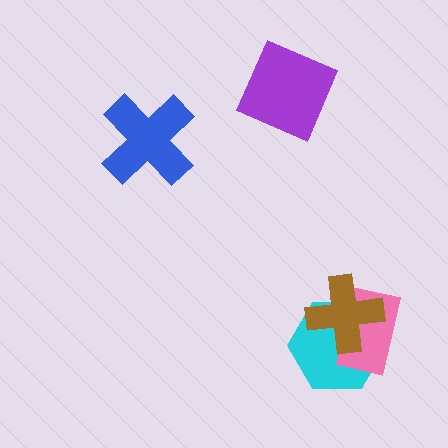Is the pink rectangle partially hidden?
Yes, it is partially covered by another shape.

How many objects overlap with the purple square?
0 objects overlap with the purple square.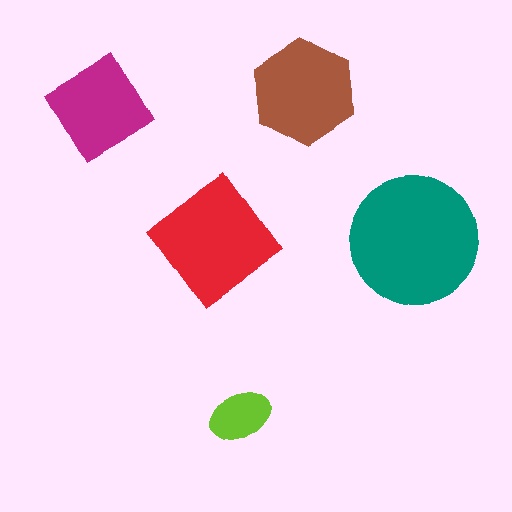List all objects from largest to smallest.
The teal circle, the red diamond, the brown hexagon, the magenta diamond, the lime ellipse.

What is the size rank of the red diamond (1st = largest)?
2nd.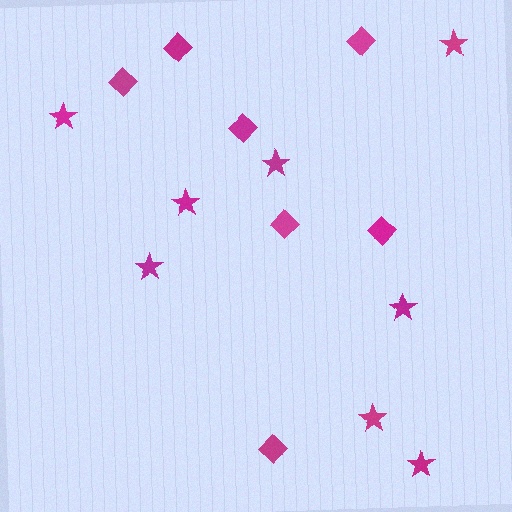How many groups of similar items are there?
There are 2 groups: one group of diamonds (7) and one group of stars (8).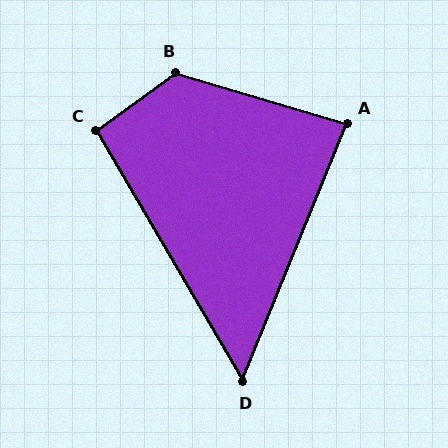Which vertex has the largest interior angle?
B, at approximately 128 degrees.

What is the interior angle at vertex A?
Approximately 84 degrees (acute).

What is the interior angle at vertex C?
Approximately 96 degrees (obtuse).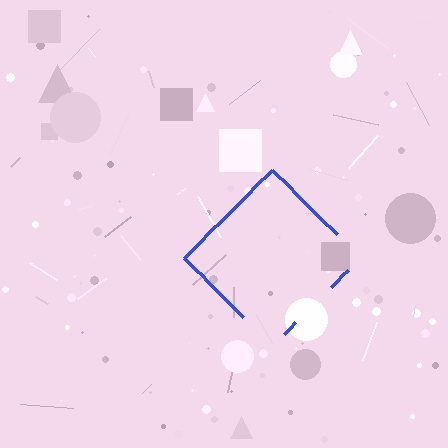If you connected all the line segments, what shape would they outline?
They would outline a diamond.